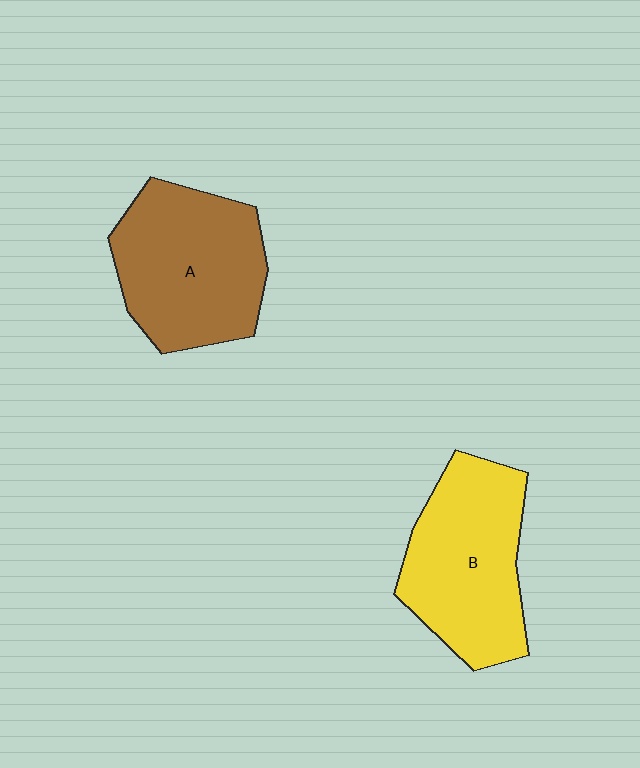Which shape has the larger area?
Shape A (brown).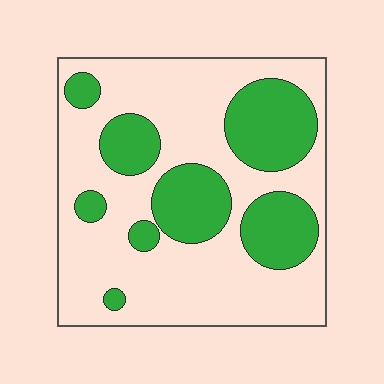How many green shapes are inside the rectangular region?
8.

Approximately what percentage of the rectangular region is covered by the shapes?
Approximately 30%.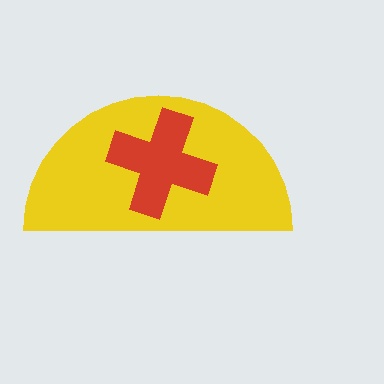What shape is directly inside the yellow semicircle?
The red cross.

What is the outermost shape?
The yellow semicircle.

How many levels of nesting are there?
2.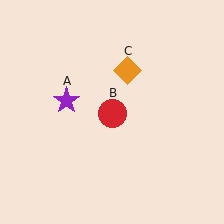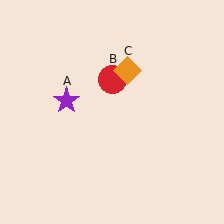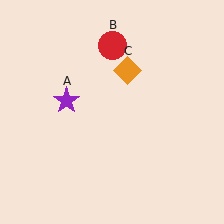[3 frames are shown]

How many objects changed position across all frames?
1 object changed position: red circle (object B).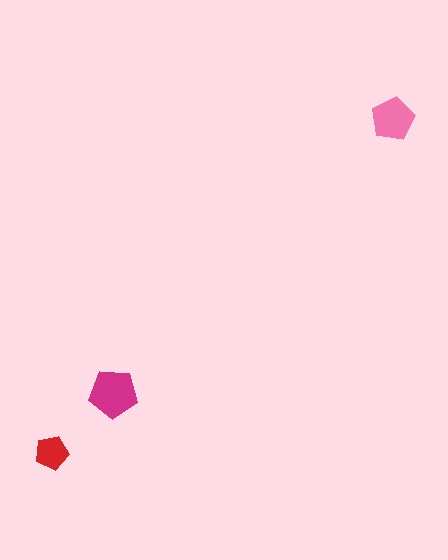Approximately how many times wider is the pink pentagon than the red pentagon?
About 1.5 times wider.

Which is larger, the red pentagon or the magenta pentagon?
The magenta one.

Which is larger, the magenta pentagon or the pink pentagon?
The magenta one.